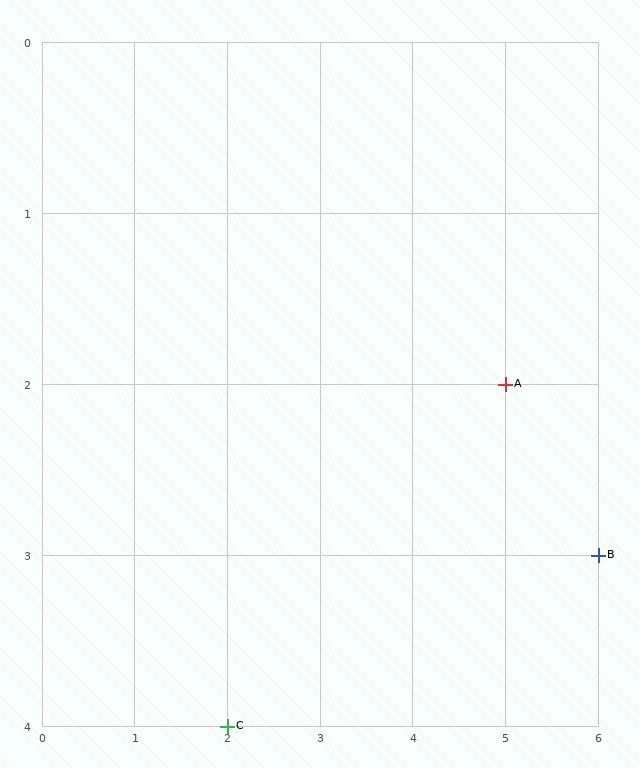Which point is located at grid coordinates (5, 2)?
Point A is at (5, 2).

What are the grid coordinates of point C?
Point C is at grid coordinates (2, 4).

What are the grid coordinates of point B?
Point B is at grid coordinates (6, 3).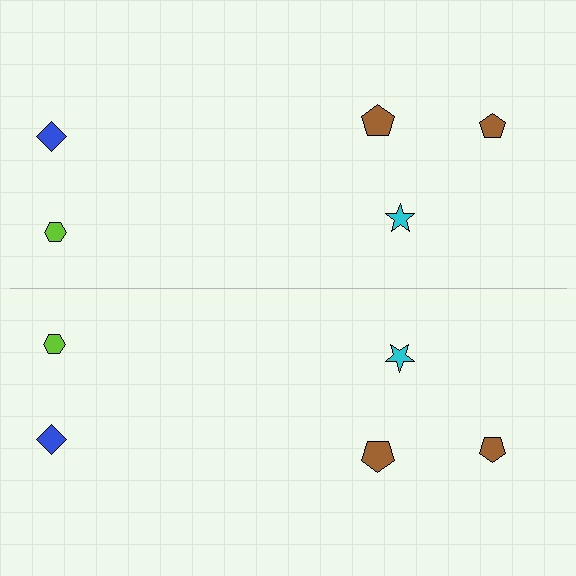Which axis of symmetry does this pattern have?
The pattern has a horizontal axis of symmetry running through the center of the image.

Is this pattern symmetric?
Yes, this pattern has bilateral (reflection) symmetry.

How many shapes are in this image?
There are 10 shapes in this image.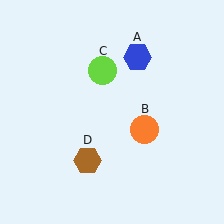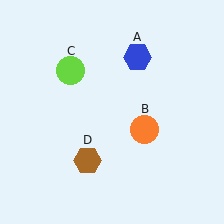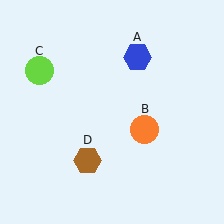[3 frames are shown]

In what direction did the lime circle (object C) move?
The lime circle (object C) moved left.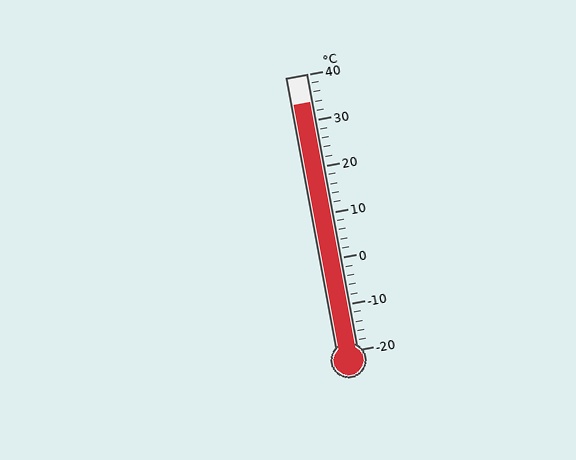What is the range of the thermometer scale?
The thermometer scale ranges from -20°C to 40°C.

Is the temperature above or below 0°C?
The temperature is above 0°C.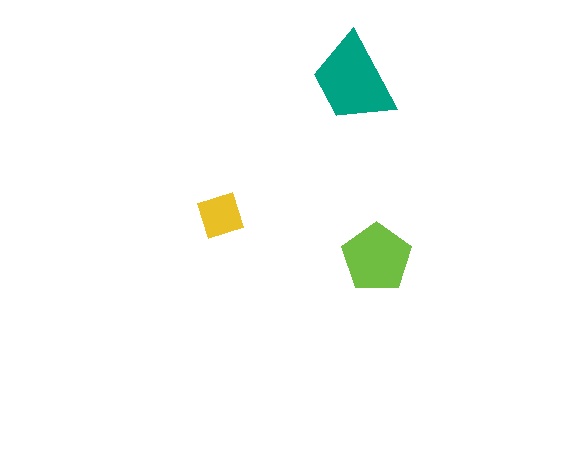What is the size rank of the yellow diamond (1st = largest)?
3rd.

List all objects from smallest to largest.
The yellow diamond, the lime pentagon, the teal trapezoid.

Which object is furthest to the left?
The yellow diamond is leftmost.